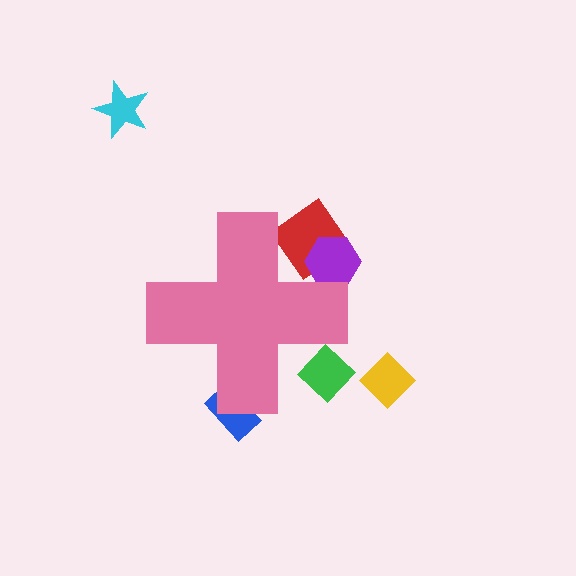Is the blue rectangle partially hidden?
Yes, the blue rectangle is partially hidden behind the pink cross.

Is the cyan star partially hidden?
No, the cyan star is fully visible.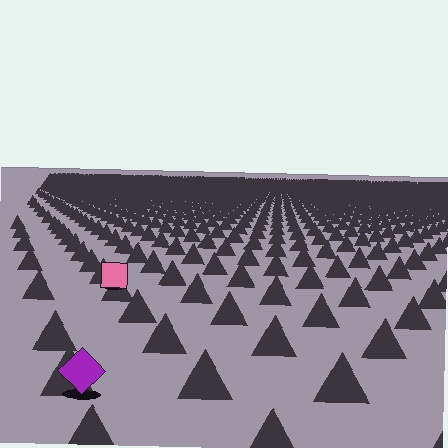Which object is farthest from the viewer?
The pink square is farthest from the viewer. It appears smaller and the ground texture around it is denser.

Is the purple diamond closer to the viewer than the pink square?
Yes. The purple diamond is closer — you can tell from the texture gradient: the ground texture is coarser near it.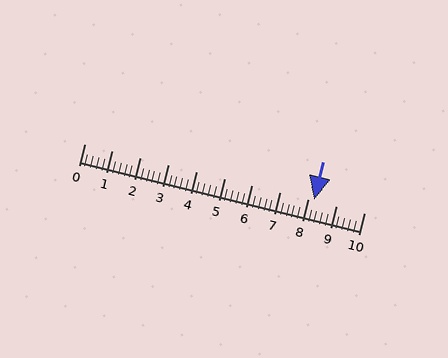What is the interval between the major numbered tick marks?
The major tick marks are spaced 1 units apart.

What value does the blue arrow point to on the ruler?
The blue arrow points to approximately 8.2.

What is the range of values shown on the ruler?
The ruler shows values from 0 to 10.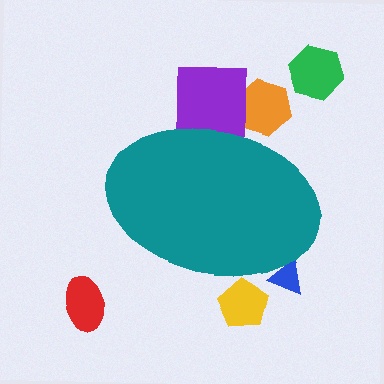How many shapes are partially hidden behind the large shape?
4 shapes are partially hidden.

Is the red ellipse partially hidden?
No, the red ellipse is fully visible.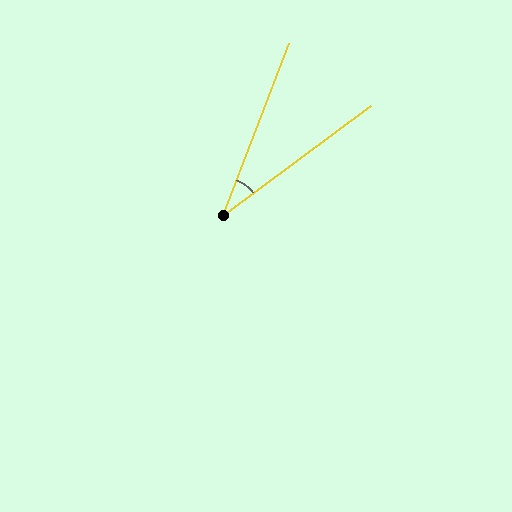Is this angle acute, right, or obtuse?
It is acute.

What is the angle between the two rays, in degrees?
Approximately 32 degrees.